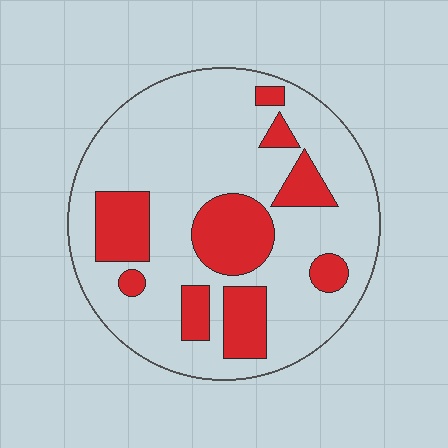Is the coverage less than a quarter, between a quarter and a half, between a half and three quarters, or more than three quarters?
Between a quarter and a half.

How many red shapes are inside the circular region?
9.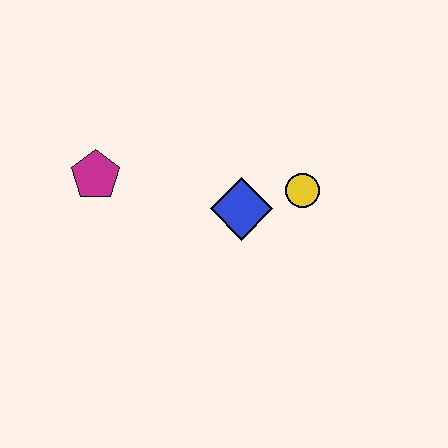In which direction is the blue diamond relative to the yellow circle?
The blue diamond is to the left of the yellow circle.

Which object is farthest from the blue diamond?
The magenta pentagon is farthest from the blue diamond.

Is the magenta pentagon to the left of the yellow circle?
Yes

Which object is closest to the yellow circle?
The blue diamond is closest to the yellow circle.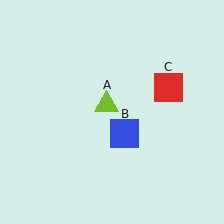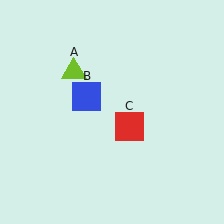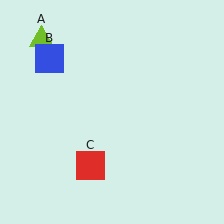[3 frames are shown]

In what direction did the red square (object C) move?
The red square (object C) moved down and to the left.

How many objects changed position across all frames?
3 objects changed position: lime triangle (object A), blue square (object B), red square (object C).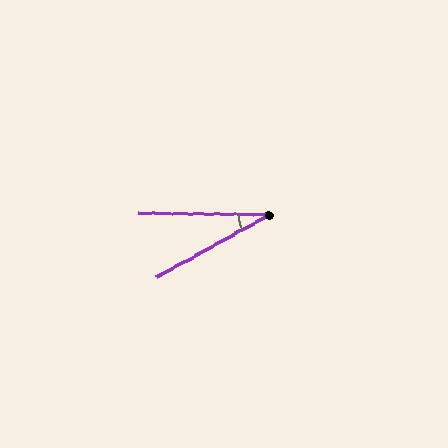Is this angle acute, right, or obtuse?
It is acute.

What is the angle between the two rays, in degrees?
Approximately 29 degrees.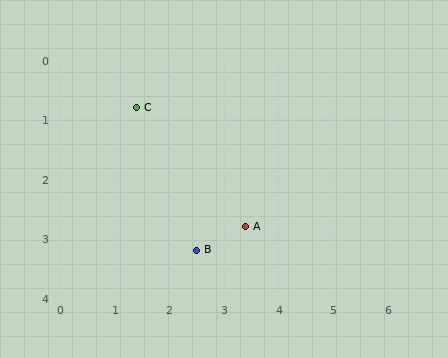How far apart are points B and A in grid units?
Points B and A are about 1.0 grid units apart.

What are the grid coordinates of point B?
Point B is at approximately (2.5, 3.2).